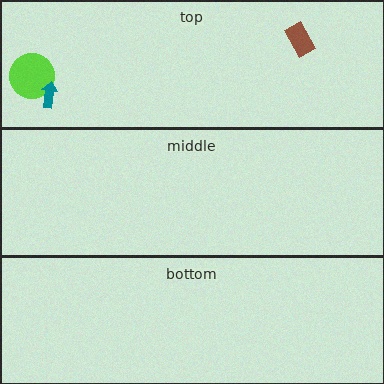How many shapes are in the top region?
3.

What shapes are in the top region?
The brown rectangle, the lime circle, the teal arrow.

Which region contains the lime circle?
The top region.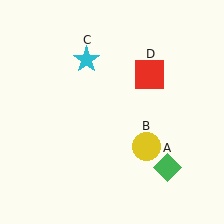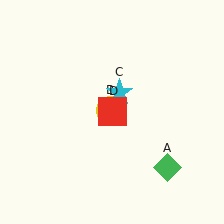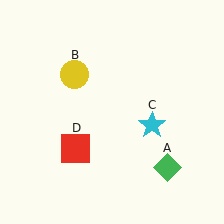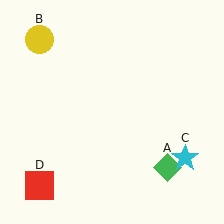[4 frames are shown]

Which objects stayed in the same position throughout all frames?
Green diamond (object A) remained stationary.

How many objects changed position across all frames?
3 objects changed position: yellow circle (object B), cyan star (object C), red square (object D).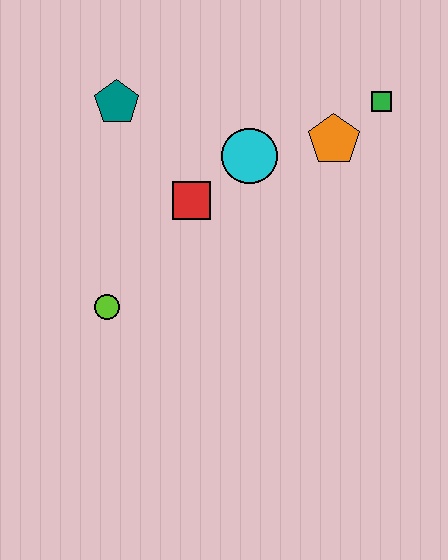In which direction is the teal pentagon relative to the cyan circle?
The teal pentagon is to the left of the cyan circle.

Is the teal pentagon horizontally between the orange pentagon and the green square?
No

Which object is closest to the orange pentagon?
The green square is closest to the orange pentagon.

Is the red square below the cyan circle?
Yes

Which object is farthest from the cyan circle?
The lime circle is farthest from the cyan circle.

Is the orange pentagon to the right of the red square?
Yes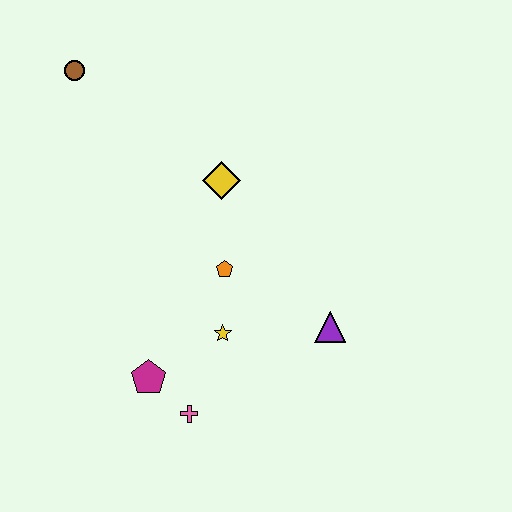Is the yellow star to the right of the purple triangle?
No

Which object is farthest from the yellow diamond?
The pink cross is farthest from the yellow diamond.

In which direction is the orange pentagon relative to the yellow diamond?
The orange pentagon is below the yellow diamond.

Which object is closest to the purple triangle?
The yellow star is closest to the purple triangle.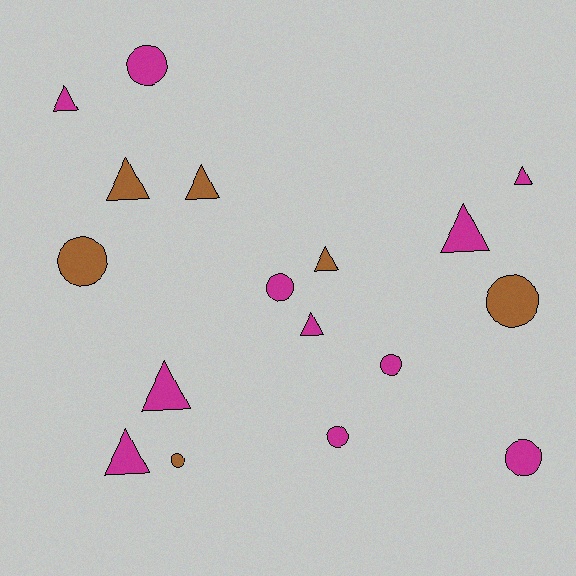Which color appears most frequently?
Magenta, with 11 objects.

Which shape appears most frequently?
Triangle, with 9 objects.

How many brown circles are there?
There are 3 brown circles.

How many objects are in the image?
There are 17 objects.